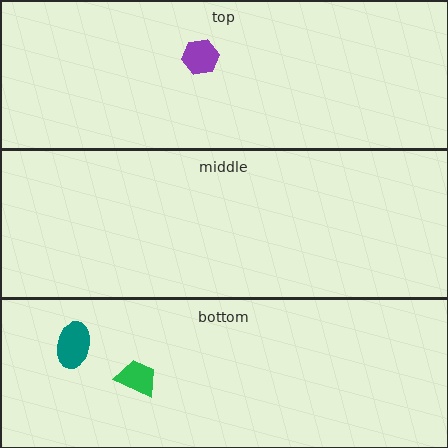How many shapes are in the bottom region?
2.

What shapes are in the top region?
The purple hexagon.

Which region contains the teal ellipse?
The bottom region.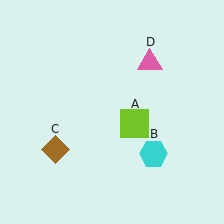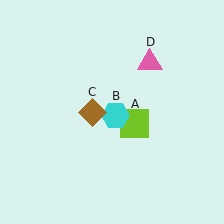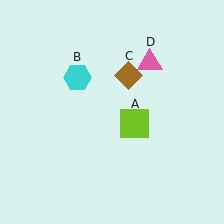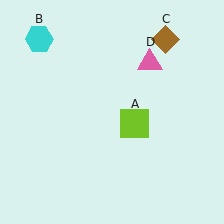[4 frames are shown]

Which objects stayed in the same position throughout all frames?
Lime square (object A) and pink triangle (object D) remained stationary.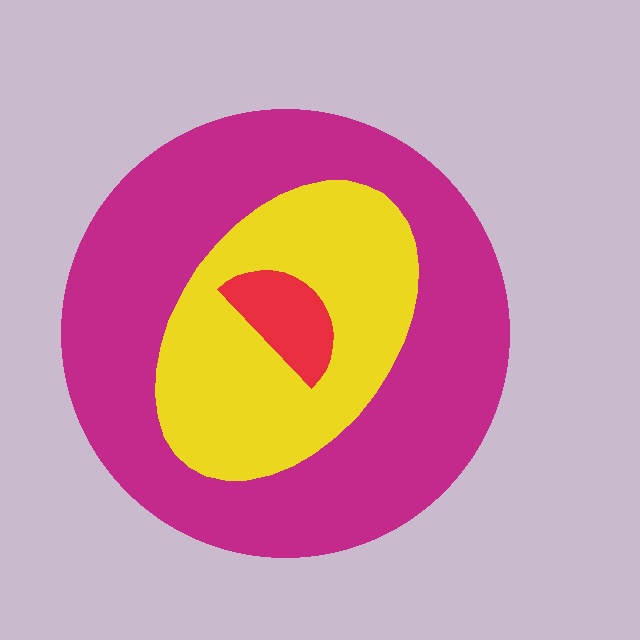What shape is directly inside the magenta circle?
The yellow ellipse.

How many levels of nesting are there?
3.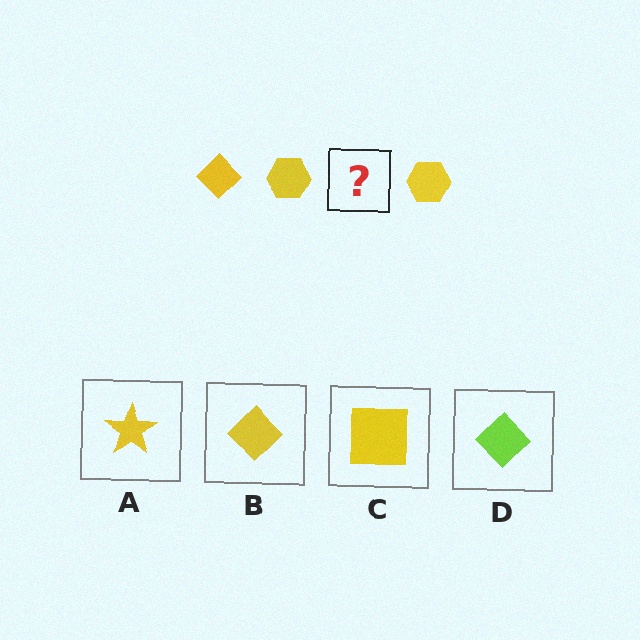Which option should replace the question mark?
Option B.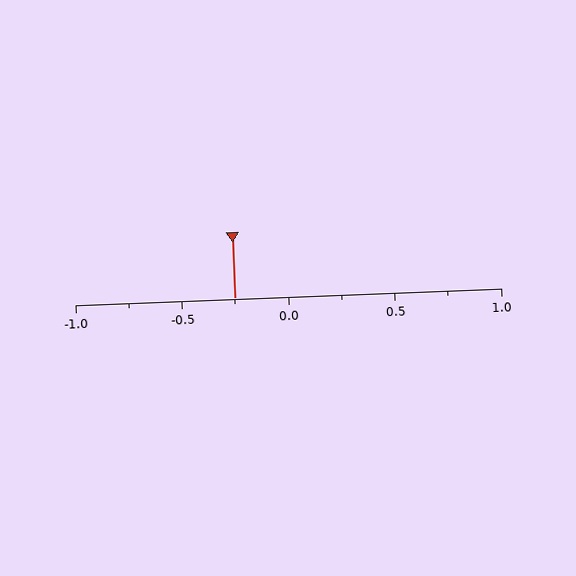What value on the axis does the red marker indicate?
The marker indicates approximately -0.25.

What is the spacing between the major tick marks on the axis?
The major ticks are spaced 0.5 apart.